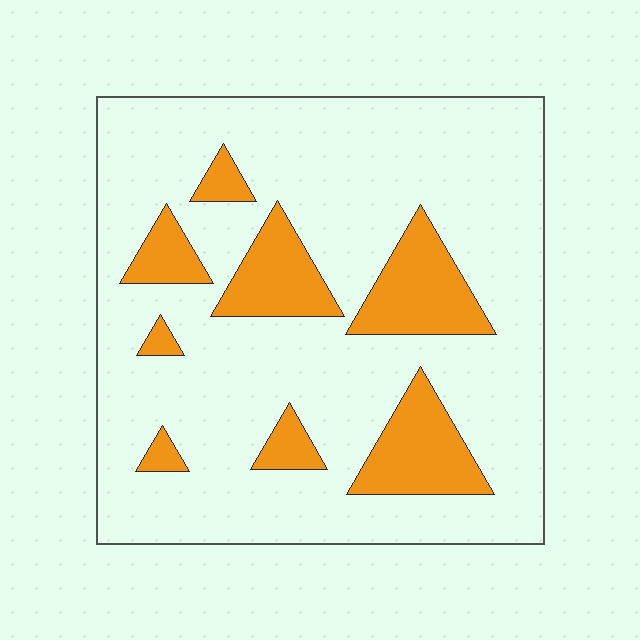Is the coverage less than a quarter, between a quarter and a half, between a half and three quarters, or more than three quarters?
Less than a quarter.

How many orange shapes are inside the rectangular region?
8.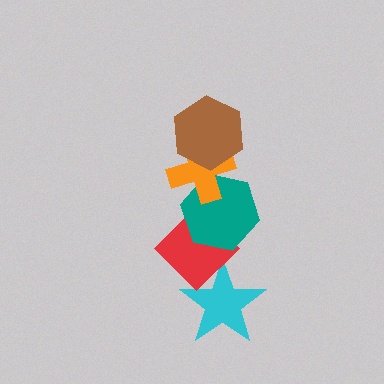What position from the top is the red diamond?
The red diamond is 4th from the top.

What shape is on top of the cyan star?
The red diamond is on top of the cyan star.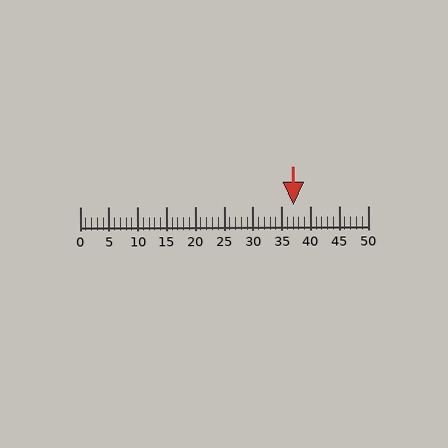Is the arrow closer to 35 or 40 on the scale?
The arrow is closer to 35.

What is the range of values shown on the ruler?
The ruler shows values from 0 to 50.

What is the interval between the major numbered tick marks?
The major tick marks are spaced 5 units apart.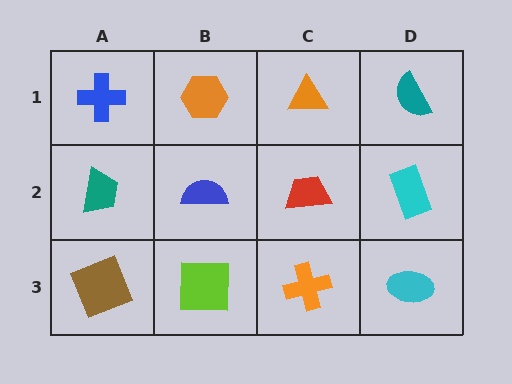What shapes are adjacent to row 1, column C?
A red trapezoid (row 2, column C), an orange hexagon (row 1, column B), a teal semicircle (row 1, column D).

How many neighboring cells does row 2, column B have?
4.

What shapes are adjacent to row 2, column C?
An orange triangle (row 1, column C), an orange cross (row 3, column C), a blue semicircle (row 2, column B), a cyan rectangle (row 2, column D).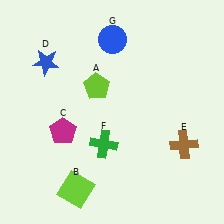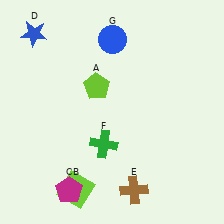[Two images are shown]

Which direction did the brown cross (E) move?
The brown cross (E) moved left.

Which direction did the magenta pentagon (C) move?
The magenta pentagon (C) moved down.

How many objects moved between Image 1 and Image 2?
3 objects moved between the two images.